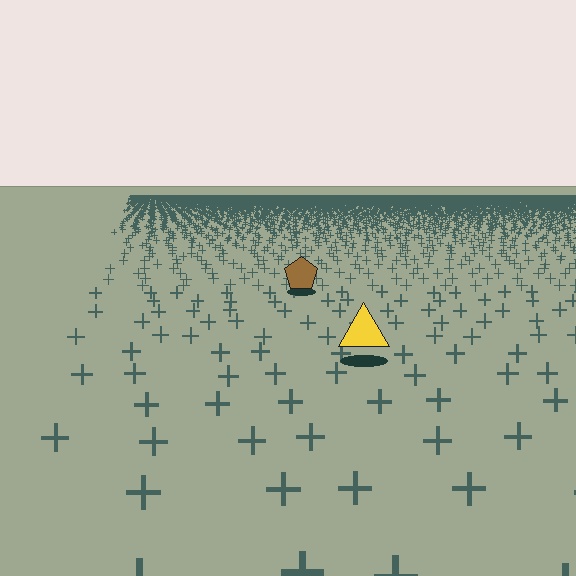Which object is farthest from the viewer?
The brown pentagon is farthest from the viewer. It appears smaller and the ground texture around it is denser.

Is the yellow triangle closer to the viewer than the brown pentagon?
Yes. The yellow triangle is closer — you can tell from the texture gradient: the ground texture is coarser near it.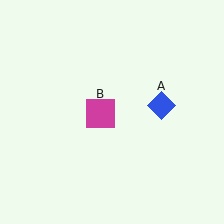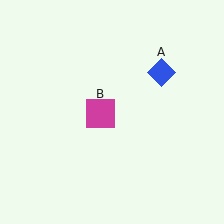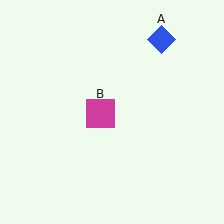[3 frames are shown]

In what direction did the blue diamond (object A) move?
The blue diamond (object A) moved up.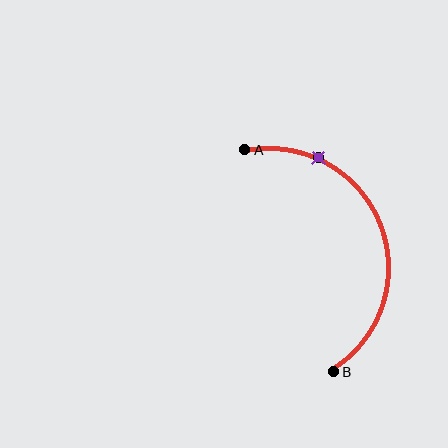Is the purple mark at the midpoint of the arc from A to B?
No. The purple mark lies on the arc but is closer to endpoint A. The arc midpoint would be at the point on the curve equidistant along the arc from both A and B.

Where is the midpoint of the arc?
The arc midpoint is the point on the curve farthest from the straight line joining A and B. It sits to the right of that line.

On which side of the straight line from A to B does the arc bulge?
The arc bulges to the right of the straight line connecting A and B.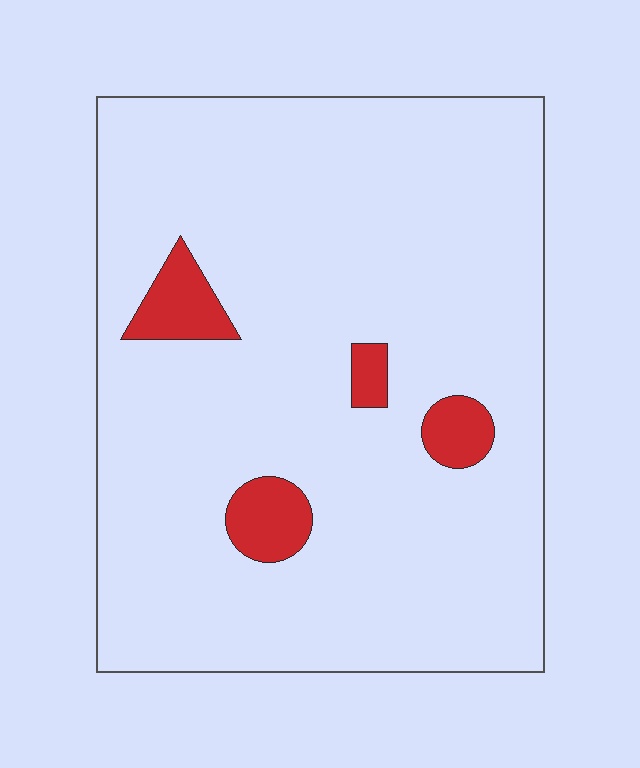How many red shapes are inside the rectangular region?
4.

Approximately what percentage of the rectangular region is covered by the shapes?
Approximately 5%.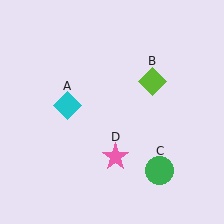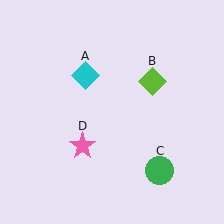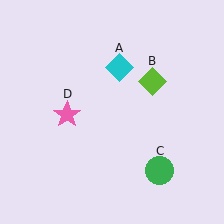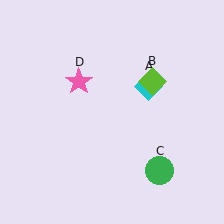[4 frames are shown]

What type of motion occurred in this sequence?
The cyan diamond (object A), pink star (object D) rotated clockwise around the center of the scene.